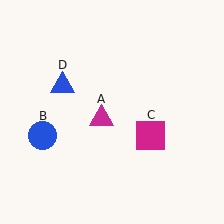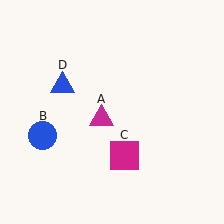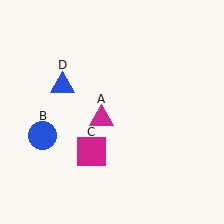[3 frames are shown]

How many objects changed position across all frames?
1 object changed position: magenta square (object C).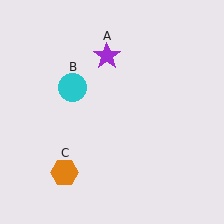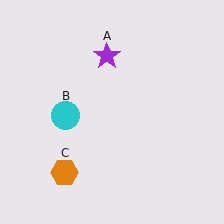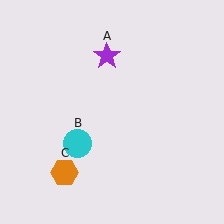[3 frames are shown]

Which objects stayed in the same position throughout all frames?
Purple star (object A) and orange hexagon (object C) remained stationary.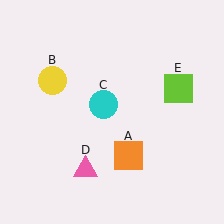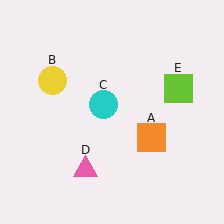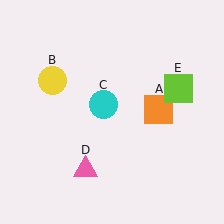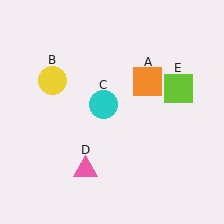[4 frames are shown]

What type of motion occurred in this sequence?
The orange square (object A) rotated counterclockwise around the center of the scene.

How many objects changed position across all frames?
1 object changed position: orange square (object A).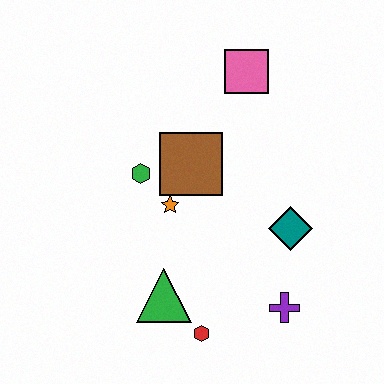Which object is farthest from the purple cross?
The pink square is farthest from the purple cross.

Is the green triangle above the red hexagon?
Yes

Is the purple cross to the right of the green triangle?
Yes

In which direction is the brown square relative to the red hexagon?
The brown square is above the red hexagon.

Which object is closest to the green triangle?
The red hexagon is closest to the green triangle.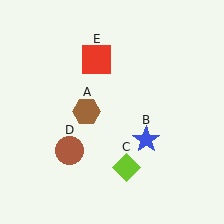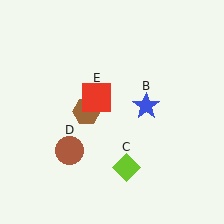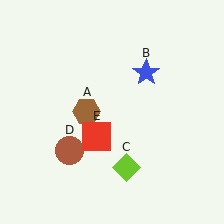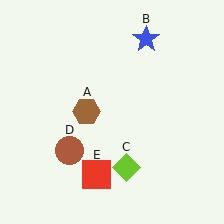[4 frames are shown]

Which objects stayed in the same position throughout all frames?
Brown hexagon (object A) and lime diamond (object C) and brown circle (object D) remained stationary.